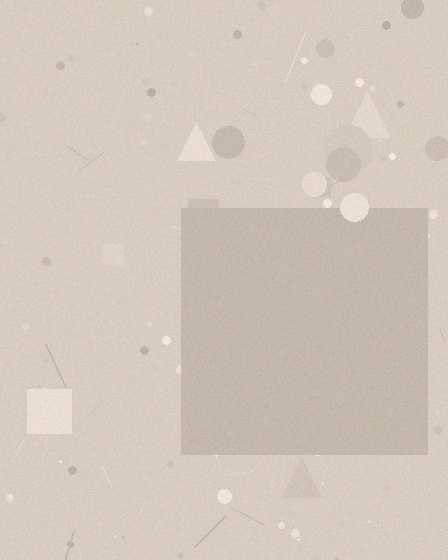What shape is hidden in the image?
A square is hidden in the image.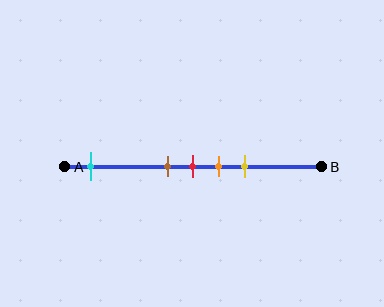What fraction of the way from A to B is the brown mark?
The brown mark is approximately 40% (0.4) of the way from A to B.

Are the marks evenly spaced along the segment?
No, the marks are not evenly spaced.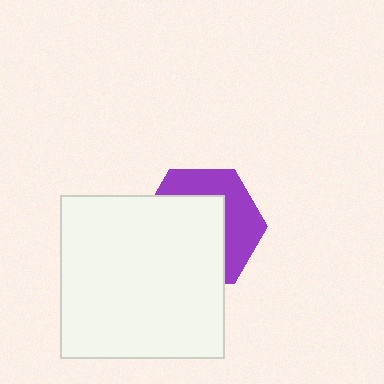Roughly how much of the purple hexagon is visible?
A small part of it is visible (roughly 41%).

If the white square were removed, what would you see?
You would see the complete purple hexagon.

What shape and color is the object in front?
The object in front is a white square.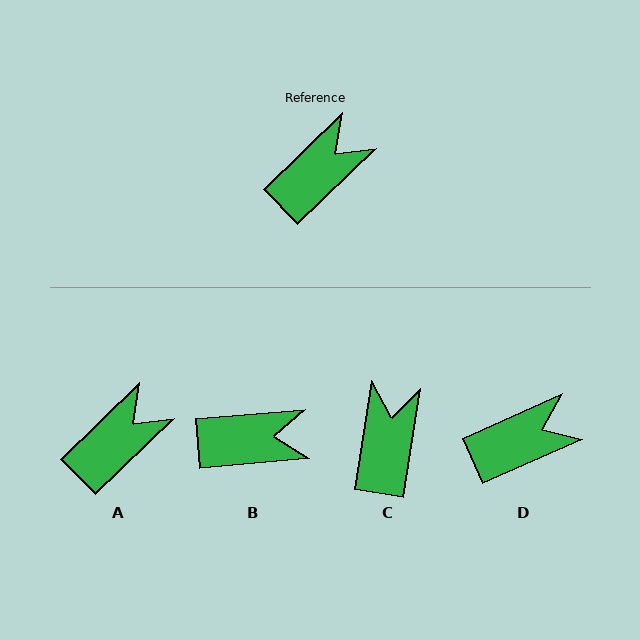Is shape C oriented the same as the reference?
No, it is off by about 37 degrees.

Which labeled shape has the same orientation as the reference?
A.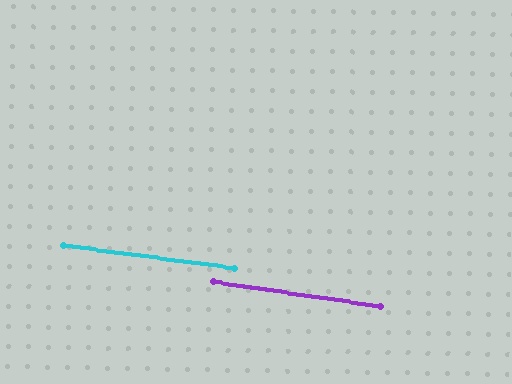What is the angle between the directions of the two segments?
Approximately 1 degree.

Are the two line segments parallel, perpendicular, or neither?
Parallel — their directions differ by only 1.0°.